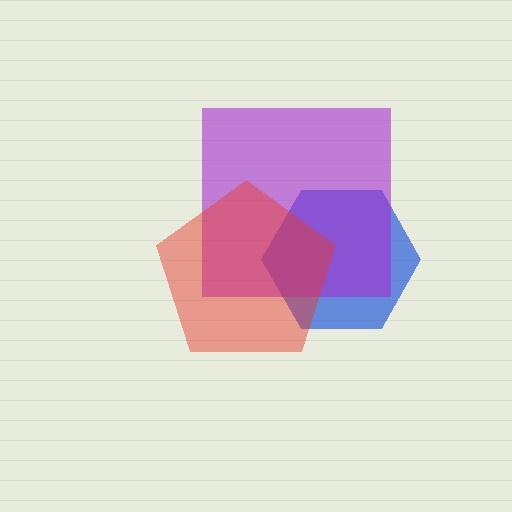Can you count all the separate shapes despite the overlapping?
Yes, there are 3 separate shapes.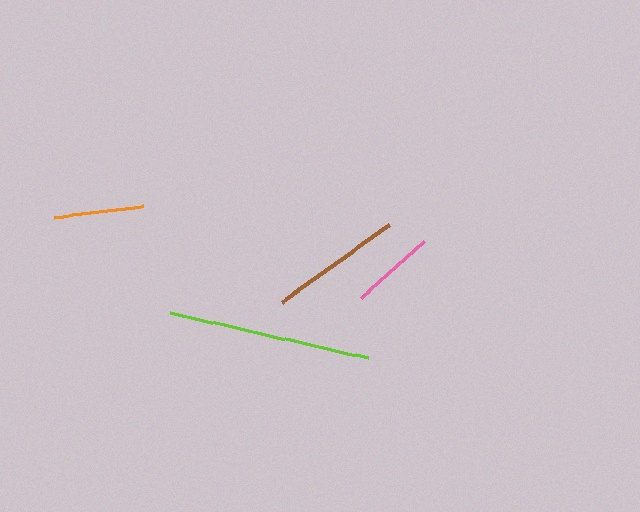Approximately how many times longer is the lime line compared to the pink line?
The lime line is approximately 2.4 times the length of the pink line.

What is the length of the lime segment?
The lime segment is approximately 204 pixels long.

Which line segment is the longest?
The lime line is the longest at approximately 204 pixels.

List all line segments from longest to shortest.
From longest to shortest: lime, brown, orange, pink.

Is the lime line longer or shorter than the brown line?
The lime line is longer than the brown line.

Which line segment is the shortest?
The pink line is the shortest at approximately 86 pixels.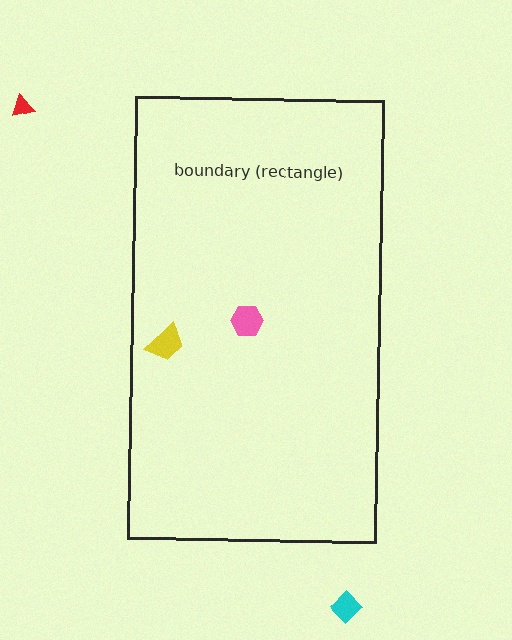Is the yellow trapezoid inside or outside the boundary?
Inside.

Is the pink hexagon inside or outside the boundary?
Inside.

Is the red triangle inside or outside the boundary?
Outside.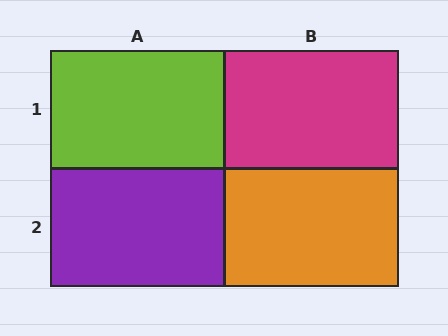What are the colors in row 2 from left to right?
Purple, orange.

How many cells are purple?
1 cell is purple.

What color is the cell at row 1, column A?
Lime.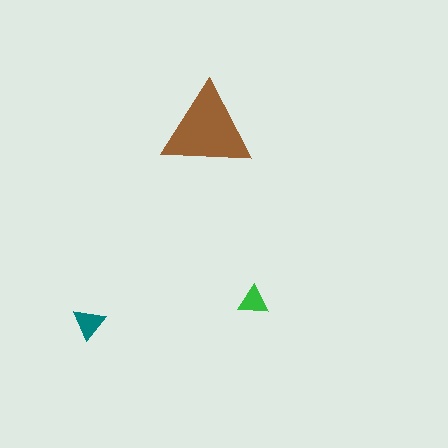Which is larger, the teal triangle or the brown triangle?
The brown one.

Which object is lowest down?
The teal triangle is bottommost.